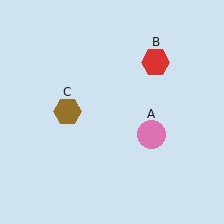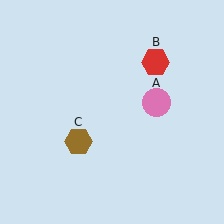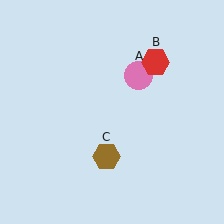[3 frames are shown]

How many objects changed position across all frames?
2 objects changed position: pink circle (object A), brown hexagon (object C).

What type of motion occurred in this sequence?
The pink circle (object A), brown hexagon (object C) rotated counterclockwise around the center of the scene.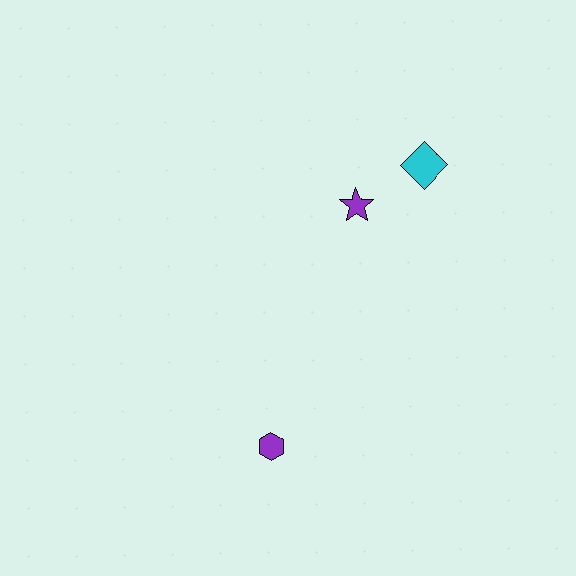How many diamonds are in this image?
There is 1 diamond.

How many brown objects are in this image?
There are no brown objects.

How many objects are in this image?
There are 3 objects.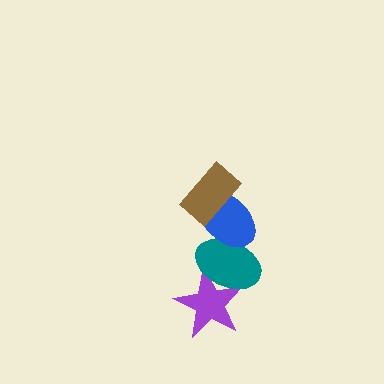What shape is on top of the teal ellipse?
The blue ellipse is on top of the teal ellipse.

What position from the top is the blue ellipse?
The blue ellipse is 2nd from the top.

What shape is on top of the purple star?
The teal ellipse is on top of the purple star.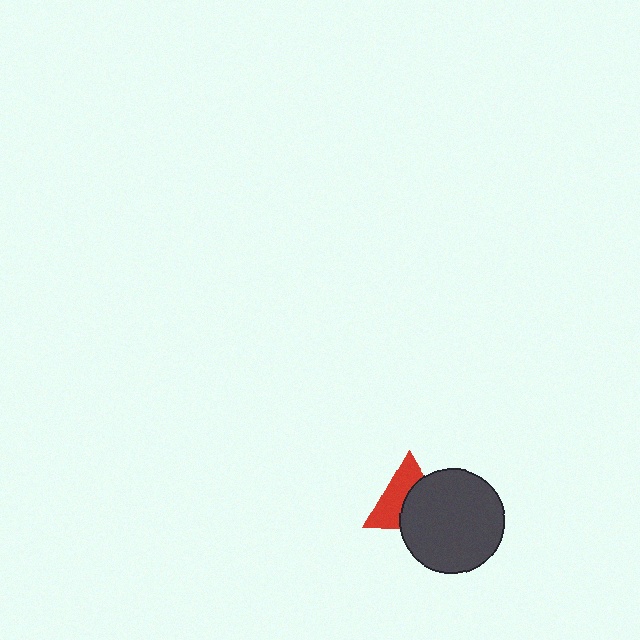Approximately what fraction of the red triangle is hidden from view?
Roughly 49% of the red triangle is hidden behind the dark gray circle.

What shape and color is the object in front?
The object in front is a dark gray circle.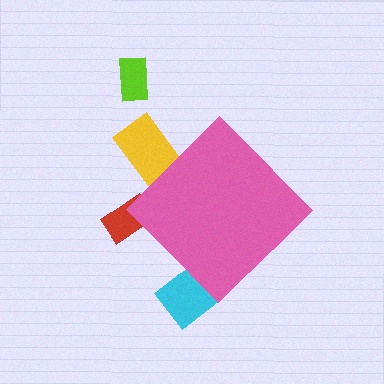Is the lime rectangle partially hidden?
No, the lime rectangle is fully visible.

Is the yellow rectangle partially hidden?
Yes, the yellow rectangle is partially hidden behind the pink diamond.